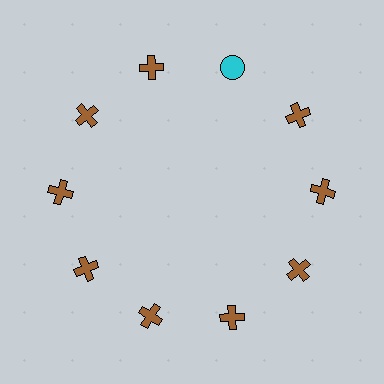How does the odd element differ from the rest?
It differs in both color (cyan instead of brown) and shape (circle instead of cross).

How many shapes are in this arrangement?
There are 10 shapes arranged in a ring pattern.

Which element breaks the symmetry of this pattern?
The cyan circle at roughly the 1 o'clock position breaks the symmetry. All other shapes are brown crosses.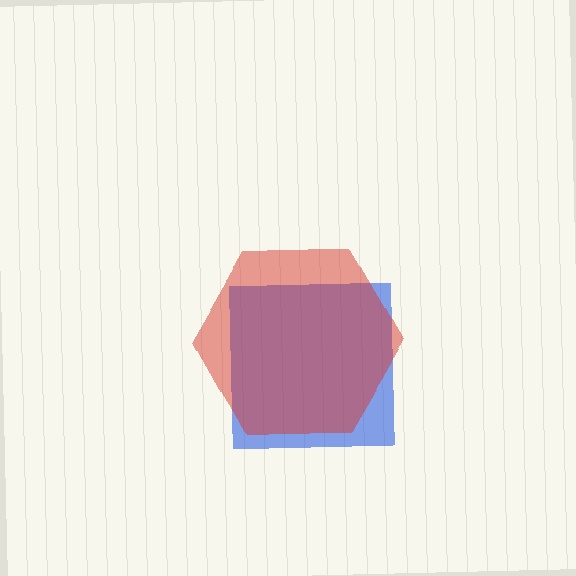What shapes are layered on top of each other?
The layered shapes are: a blue square, a red hexagon.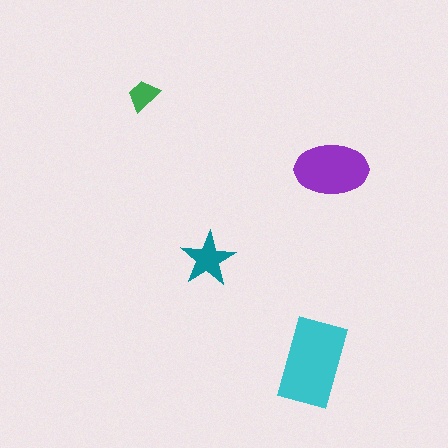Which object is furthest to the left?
The green trapezoid is leftmost.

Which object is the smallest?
The green trapezoid.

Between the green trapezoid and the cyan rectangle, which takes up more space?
The cyan rectangle.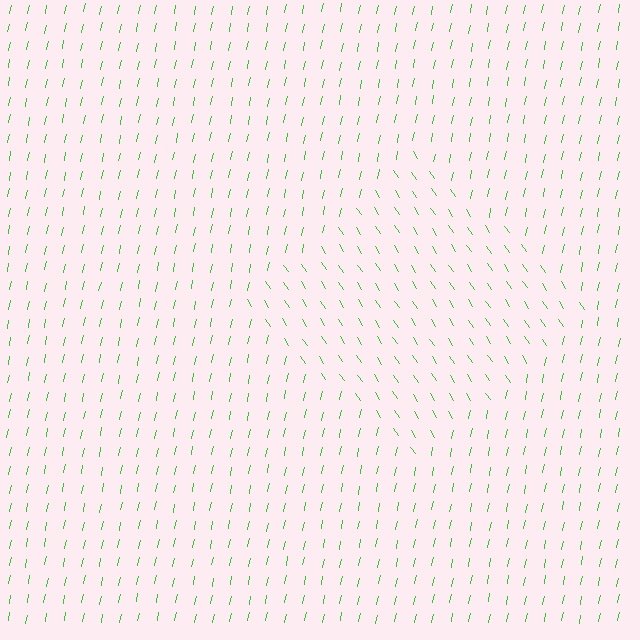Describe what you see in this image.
The image is filled with small green line segments. A diamond region in the image has lines oriented differently from the surrounding lines, creating a visible texture boundary.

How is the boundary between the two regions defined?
The boundary is defined purely by a change in line orientation (approximately 45 degrees difference). All lines are the same color and thickness.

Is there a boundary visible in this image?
Yes, there is a texture boundary formed by a change in line orientation.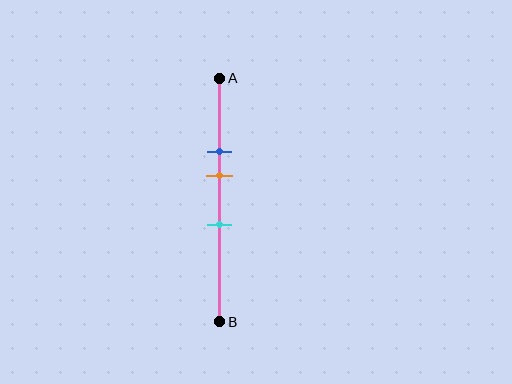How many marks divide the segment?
There are 3 marks dividing the segment.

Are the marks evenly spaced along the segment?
Yes, the marks are approximately evenly spaced.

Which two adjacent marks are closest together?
The blue and orange marks are the closest adjacent pair.